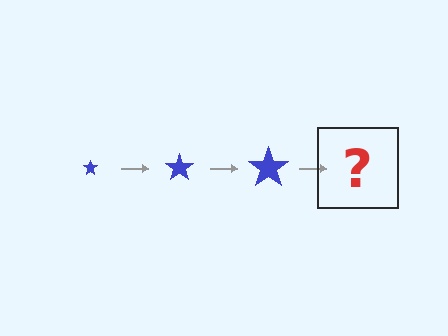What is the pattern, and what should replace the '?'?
The pattern is that the star gets progressively larger each step. The '?' should be a blue star, larger than the previous one.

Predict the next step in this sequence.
The next step is a blue star, larger than the previous one.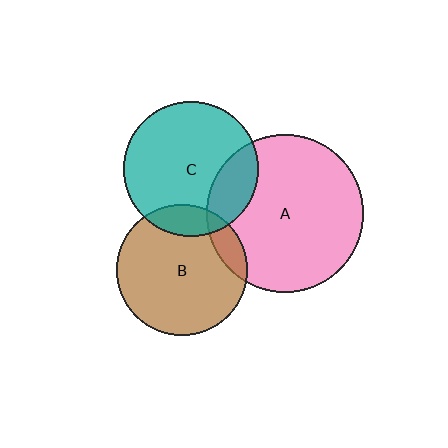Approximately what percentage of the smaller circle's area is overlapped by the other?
Approximately 10%.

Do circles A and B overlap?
Yes.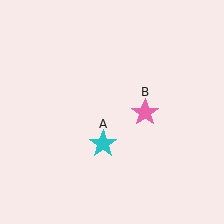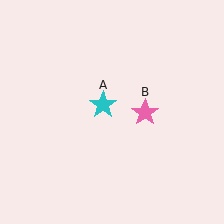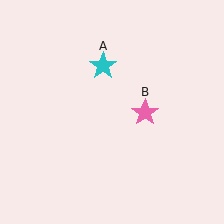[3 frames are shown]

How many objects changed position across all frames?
1 object changed position: cyan star (object A).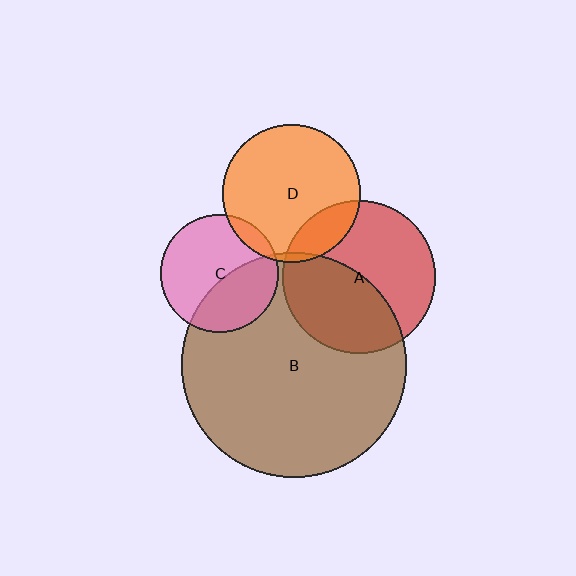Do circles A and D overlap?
Yes.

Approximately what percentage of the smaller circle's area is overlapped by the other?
Approximately 15%.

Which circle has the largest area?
Circle B (brown).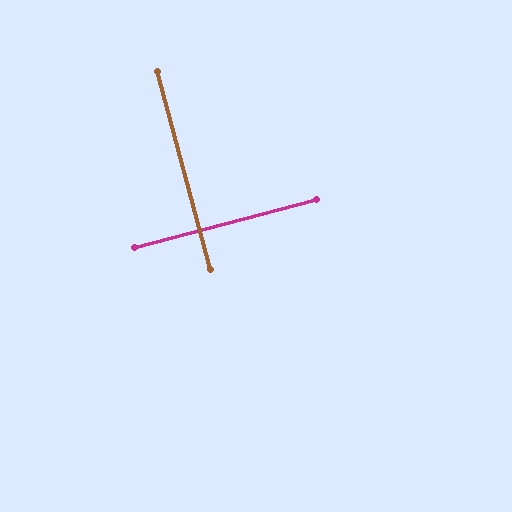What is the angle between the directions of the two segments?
Approximately 90 degrees.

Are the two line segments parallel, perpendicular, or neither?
Perpendicular — they meet at approximately 90°.